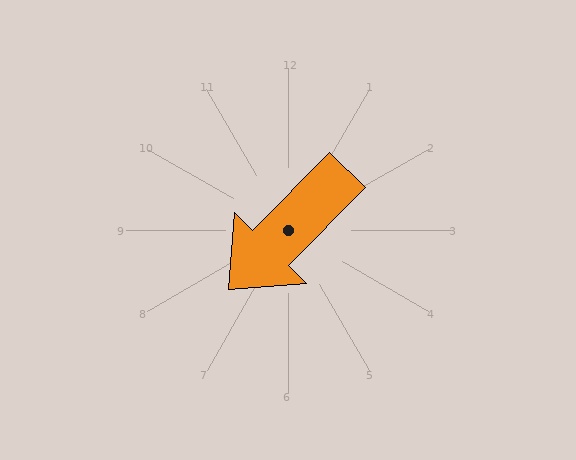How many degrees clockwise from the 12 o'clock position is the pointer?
Approximately 225 degrees.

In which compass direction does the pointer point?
Southwest.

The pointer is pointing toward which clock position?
Roughly 7 o'clock.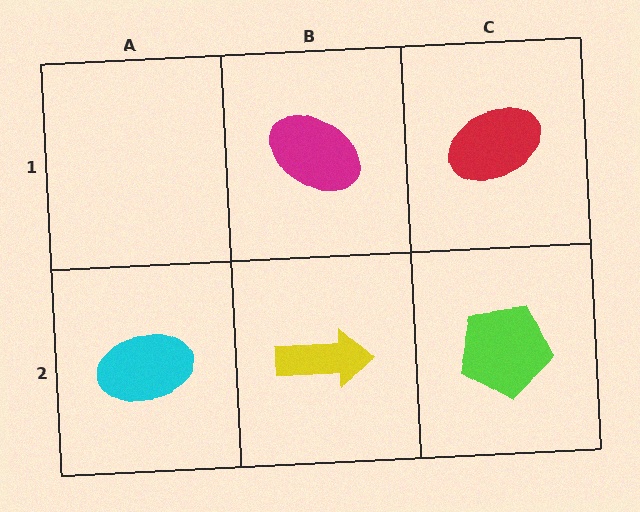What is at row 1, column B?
A magenta ellipse.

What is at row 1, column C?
A red ellipse.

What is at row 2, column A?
A cyan ellipse.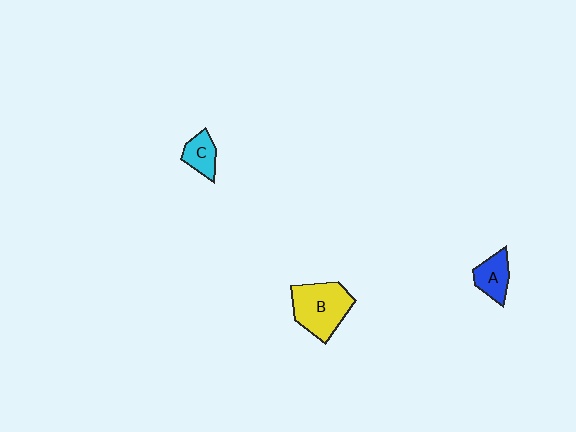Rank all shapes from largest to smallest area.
From largest to smallest: B (yellow), A (blue), C (cyan).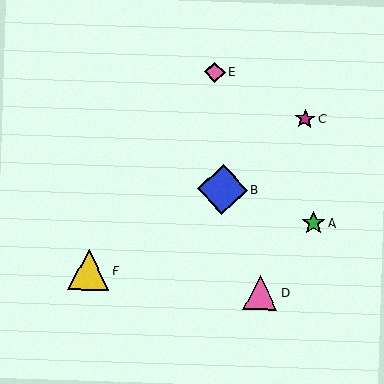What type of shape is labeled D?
Shape D is a pink triangle.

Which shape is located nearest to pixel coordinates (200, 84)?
The pink diamond (labeled E) at (215, 72) is nearest to that location.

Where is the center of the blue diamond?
The center of the blue diamond is at (223, 189).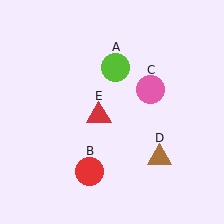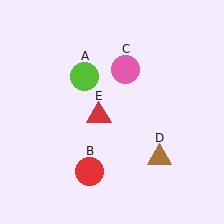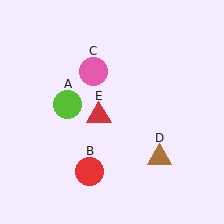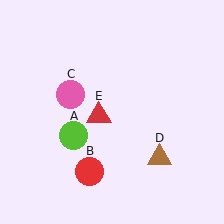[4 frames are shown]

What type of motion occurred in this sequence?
The lime circle (object A), pink circle (object C) rotated counterclockwise around the center of the scene.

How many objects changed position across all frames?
2 objects changed position: lime circle (object A), pink circle (object C).